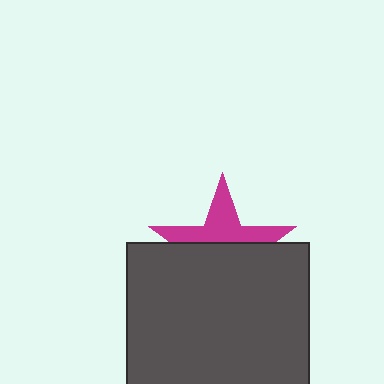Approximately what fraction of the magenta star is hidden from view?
Roughly 58% of the magenta star is hidden behind the dark gray square.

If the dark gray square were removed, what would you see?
You would see the complete magenta star.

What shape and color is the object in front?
The object in front is a dark gray square.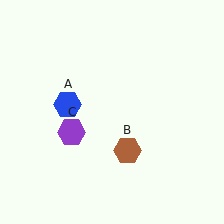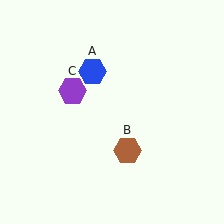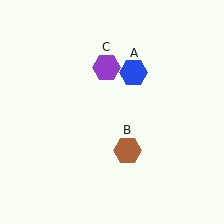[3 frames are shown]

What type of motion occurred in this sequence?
The blue hexagon (object A), purple hexagon (object C) rotated clockwise around the center of the scene.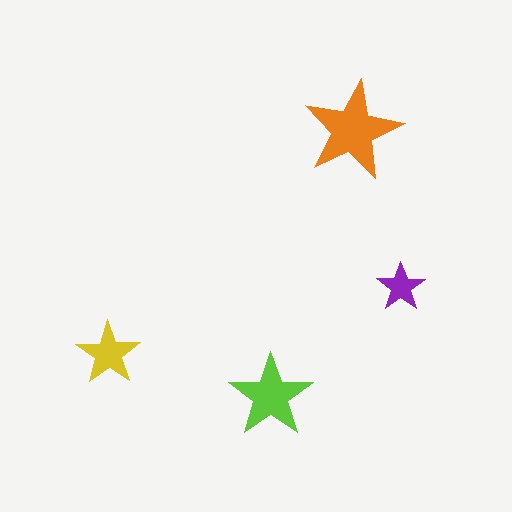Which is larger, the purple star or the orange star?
The orange one.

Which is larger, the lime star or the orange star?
The orange one.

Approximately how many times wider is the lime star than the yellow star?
About 1.5 times wider.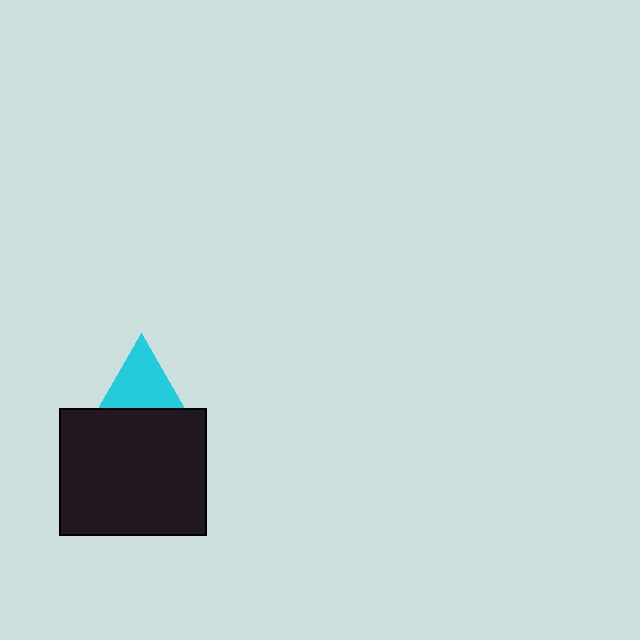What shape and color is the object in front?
The object in front is a black rectangle.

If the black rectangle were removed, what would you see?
You would see the complete cyan triangle.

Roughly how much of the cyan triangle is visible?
About half of it is visible (roughly 51%).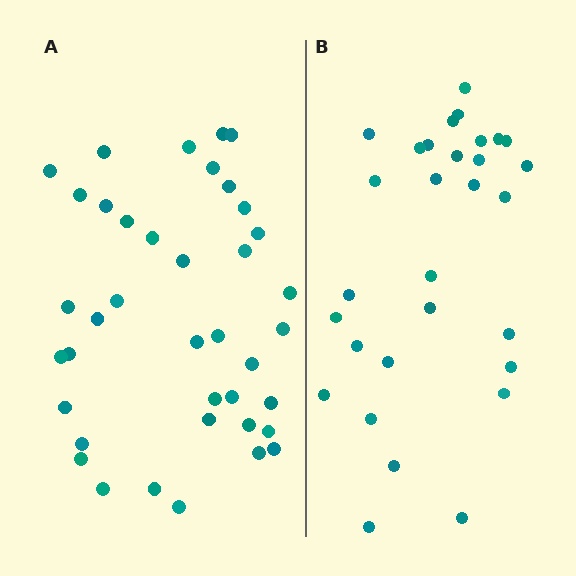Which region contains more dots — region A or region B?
Region A (the left region) has more dots.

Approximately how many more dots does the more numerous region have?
Region A has roughly 8 or so more dots than region B.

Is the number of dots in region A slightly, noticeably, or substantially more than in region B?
Region A has noticeably more, but not dramatically so. The ratio is roughly 1.3 to 1.